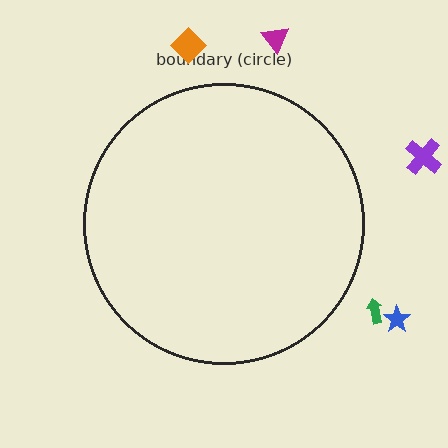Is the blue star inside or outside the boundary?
Outside.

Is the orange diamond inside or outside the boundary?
Outside.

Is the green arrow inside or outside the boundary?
Outside.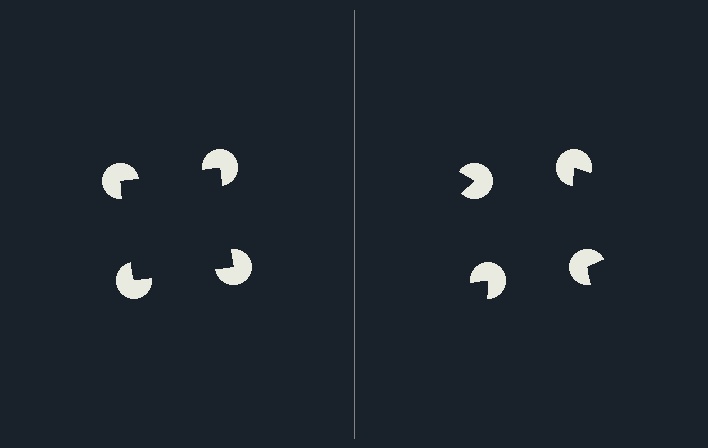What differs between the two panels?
The pac-man discs are positioned identically on both sides; only the wedge orientations differ. On the left they align to a square; on the right they are misaligned.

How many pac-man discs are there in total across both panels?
8 — 4 on each side.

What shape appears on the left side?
An illusory square.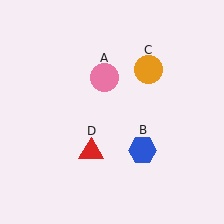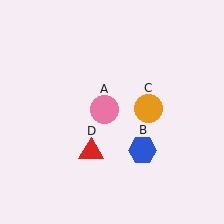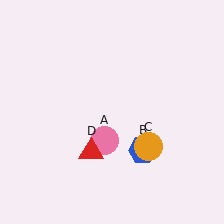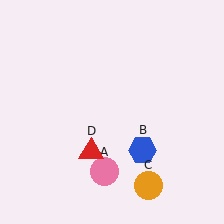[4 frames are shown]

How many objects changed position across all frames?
2 objects changed position: pink circle (object A), orange circle (object C).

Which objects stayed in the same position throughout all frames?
Blue hexagon (object B) and red triangle (object D) remained stationary.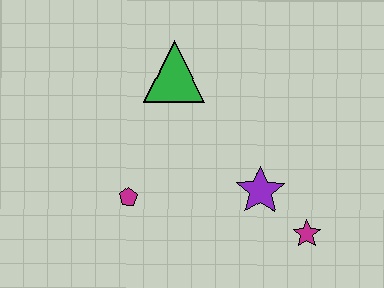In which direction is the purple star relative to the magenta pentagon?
The purple star is to the right of the magenta pentagon.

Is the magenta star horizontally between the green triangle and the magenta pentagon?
No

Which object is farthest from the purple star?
The green triangle is farthest from the purple star.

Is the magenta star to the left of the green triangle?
No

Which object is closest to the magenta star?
The purple star is closest to the magenta star.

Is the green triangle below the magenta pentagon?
No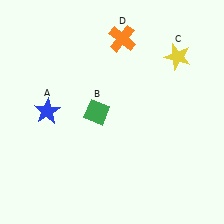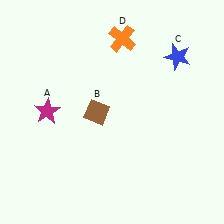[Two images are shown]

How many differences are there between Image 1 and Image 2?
There are 3 differences between the two images.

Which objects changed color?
A changed from blue to magenta. B changed from green to brown. C changed from yellow to blue.